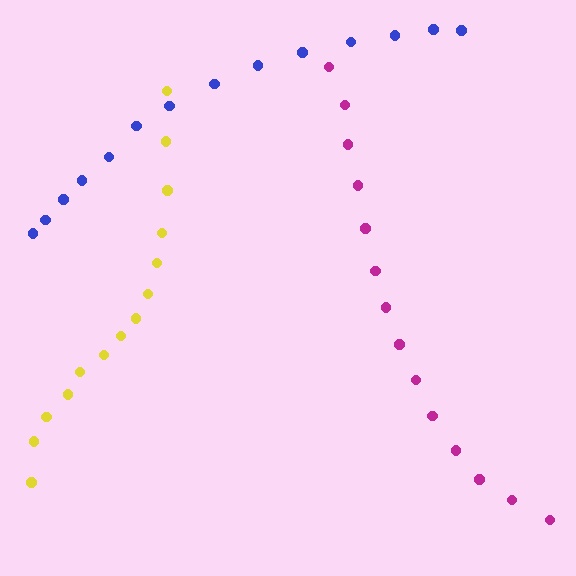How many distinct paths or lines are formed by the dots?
There are 3 distinct paths.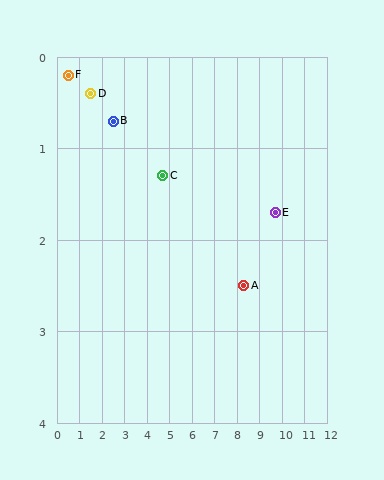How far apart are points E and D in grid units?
Points E and D are about 8.3 grid units apart.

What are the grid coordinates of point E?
Point E is at approximately (9.7, 1.7).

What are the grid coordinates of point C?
Point C is at approximately (4.7, 1.3).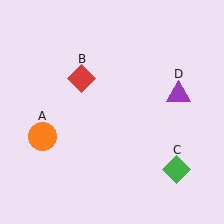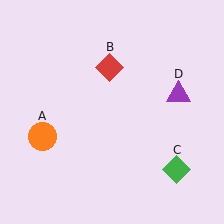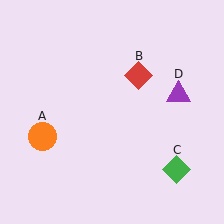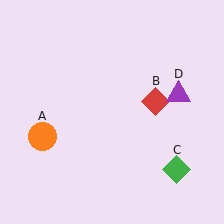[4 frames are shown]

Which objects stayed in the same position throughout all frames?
Orange circle (object A) and green diamond (object C) and purple triangle (object D) remained stationary.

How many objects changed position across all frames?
1 object changed position: red diamond (object B).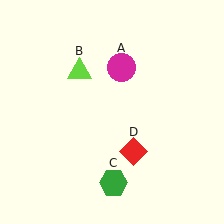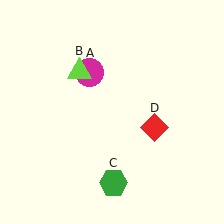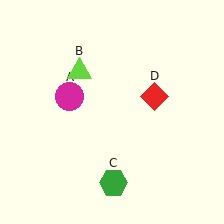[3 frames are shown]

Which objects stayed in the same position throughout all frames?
Lime triangle (object B) and green hexagon (object C) remained stationary.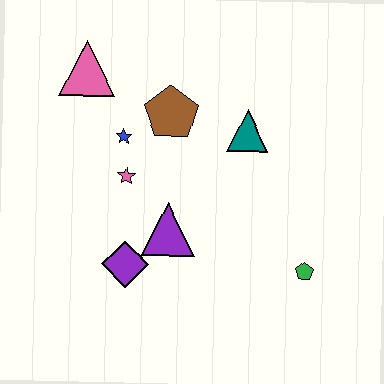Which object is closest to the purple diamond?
The purple triangle is closest to the purple diamond.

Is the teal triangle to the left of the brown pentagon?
No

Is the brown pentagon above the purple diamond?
Yes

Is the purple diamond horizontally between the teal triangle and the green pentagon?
No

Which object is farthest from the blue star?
The green pentagon is farthest from the blue star.